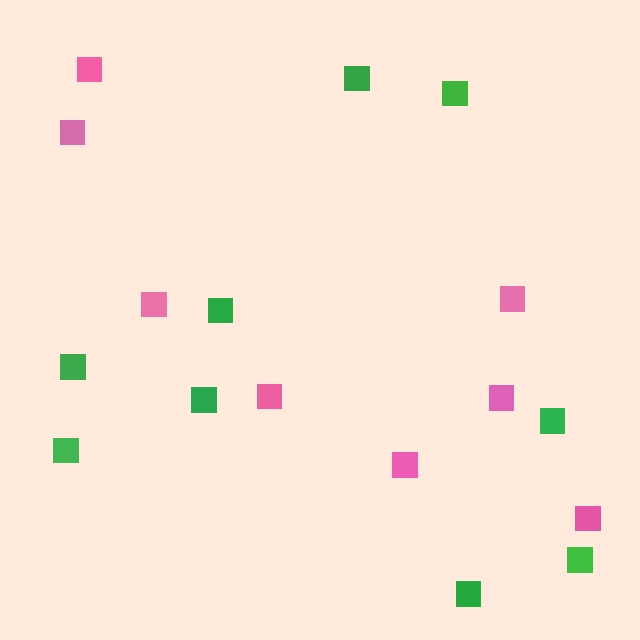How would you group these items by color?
There are 2 groups: one group of pink squares (8) and one group of green squares (9).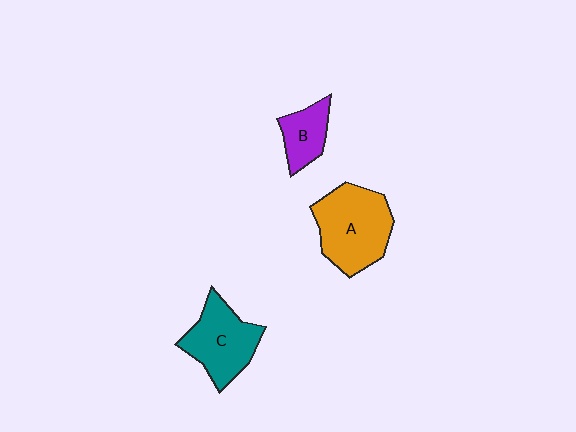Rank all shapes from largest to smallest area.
From largest to smallest: A (orange), C (teal), B (purple).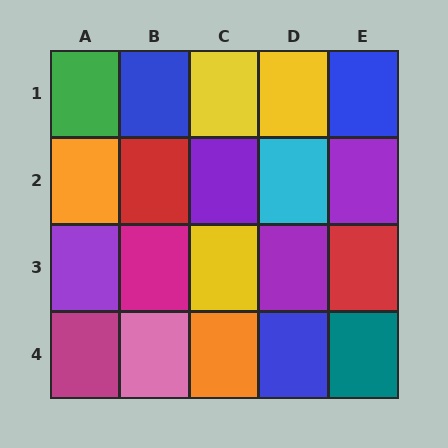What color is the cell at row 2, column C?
Purple.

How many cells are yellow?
3 cells are yellow.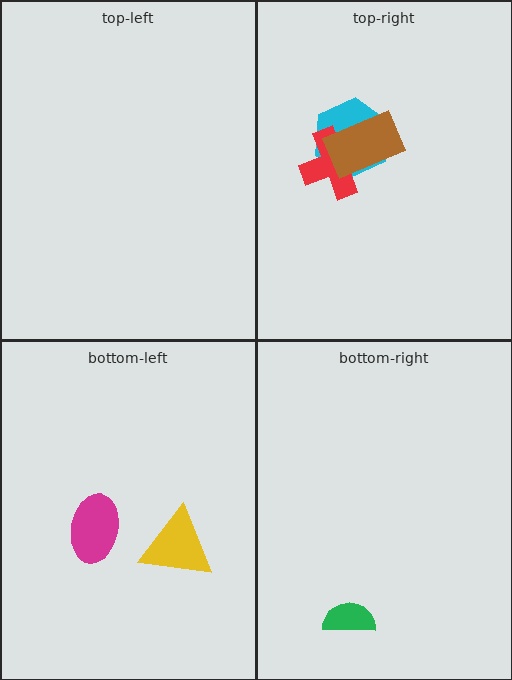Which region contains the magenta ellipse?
The bottom-left region.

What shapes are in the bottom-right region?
The green semicircle.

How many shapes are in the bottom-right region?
1.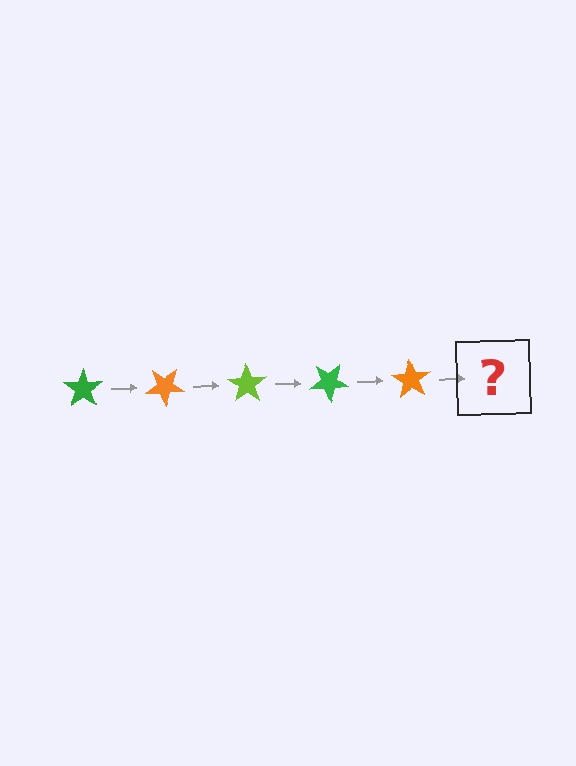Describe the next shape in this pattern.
It should be a lime star, rotated 175 degrees from the start.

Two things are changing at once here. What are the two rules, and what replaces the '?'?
The two rules are that it rotates 35 degrees each step and the color cycles through green, orange, and lime. The '?' should be a lime star, rotated 175 degrees from the start.